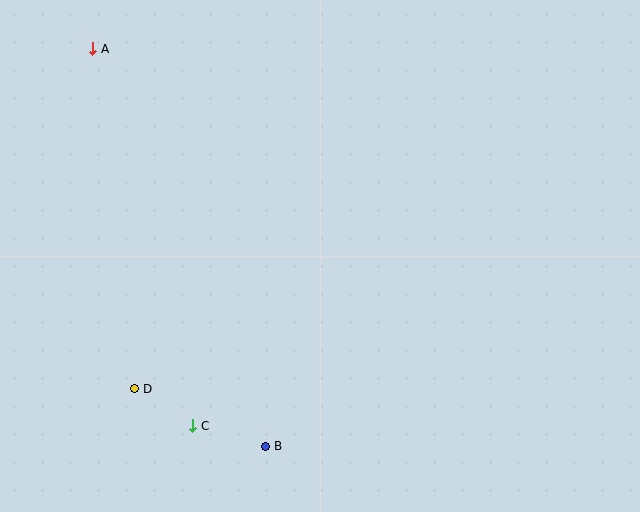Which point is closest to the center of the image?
Point B at (266, 446) is closest to the center.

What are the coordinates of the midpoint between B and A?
The midpoint between B and A is at (179, 248).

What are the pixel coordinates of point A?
Point A is at (93, 49).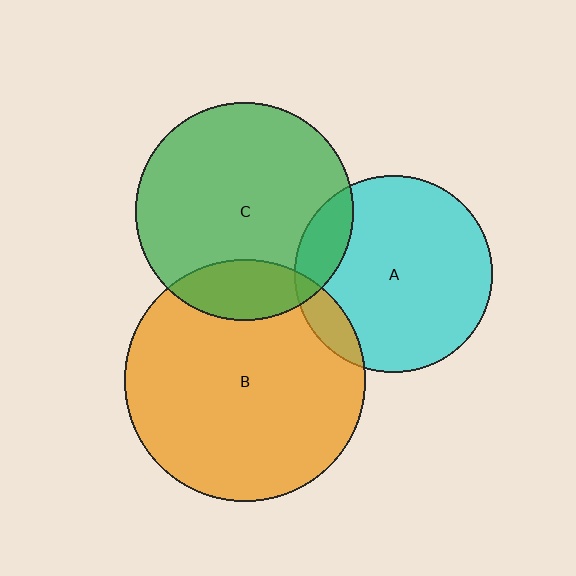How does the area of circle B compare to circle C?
Approximately 1.2 times.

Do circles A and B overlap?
Yes.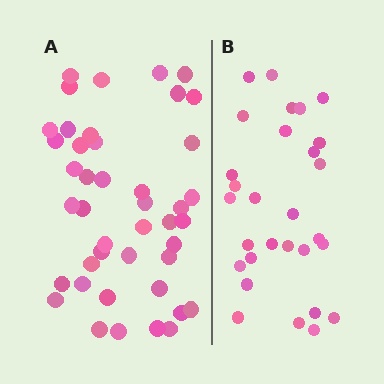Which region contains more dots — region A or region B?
Region A (the left region) has more dots.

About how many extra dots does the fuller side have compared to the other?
Region A has approximately 15 more dots than region B.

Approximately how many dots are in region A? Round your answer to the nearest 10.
About 40 dots. (The exact count is 43, which rounds to 40.)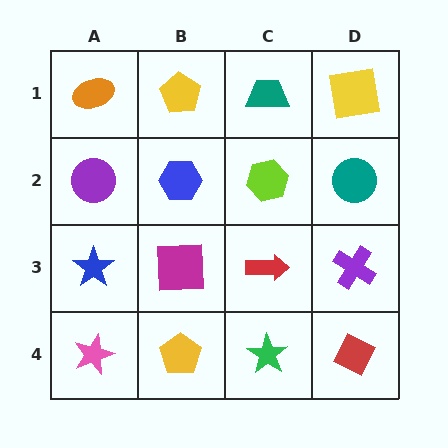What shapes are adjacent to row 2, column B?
A yellow pentagon (row 1, column B), a magenta square (row 3, column B), a purple circle (row 2, column A), a lime hexagon (row 2, column C).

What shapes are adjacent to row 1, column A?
A purple circle (row 2, column A), a yellow pentagon (row 1, column B).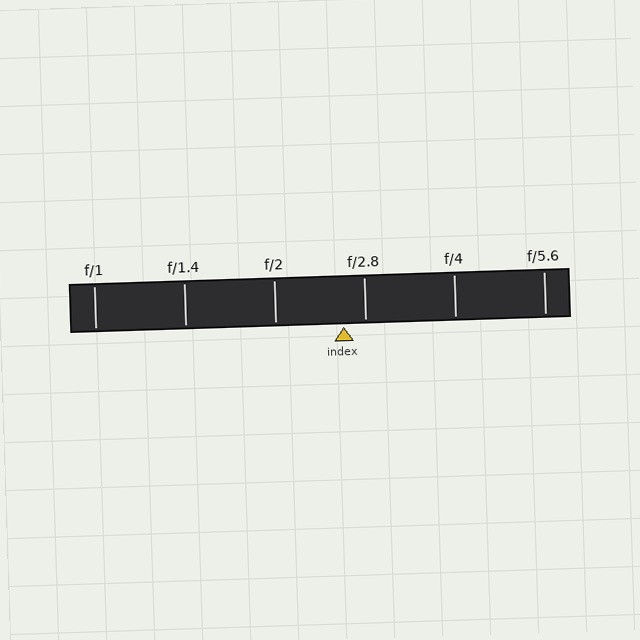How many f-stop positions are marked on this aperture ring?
There are 6 f-stop positions marked.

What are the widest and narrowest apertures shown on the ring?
The widest aperture shown is f/1 and the narrowest is f/5.6.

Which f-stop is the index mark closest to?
The index mark is closest to f/2.8.